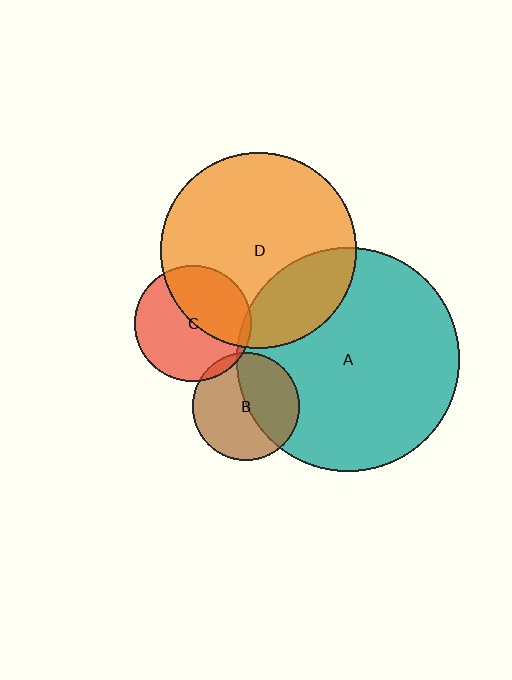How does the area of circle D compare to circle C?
Approximately 2.8 times.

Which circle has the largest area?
Circle A (teal).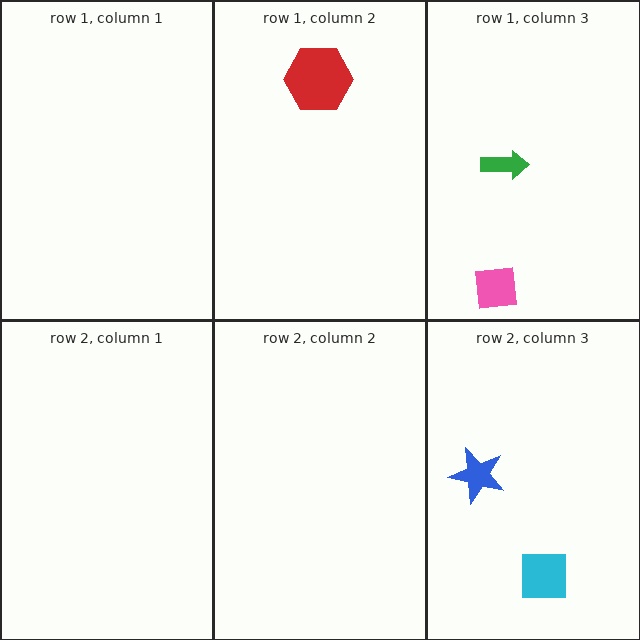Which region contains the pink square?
The row 1, column 3 region.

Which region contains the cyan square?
The row 2, column 3 region.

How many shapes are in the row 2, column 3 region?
2.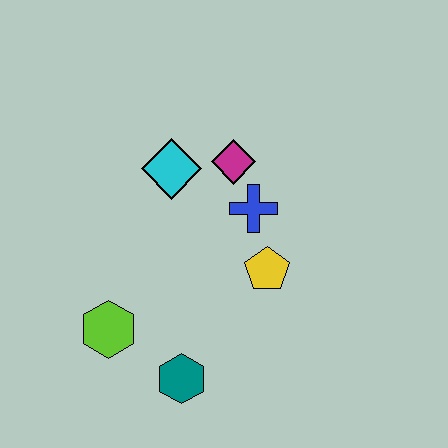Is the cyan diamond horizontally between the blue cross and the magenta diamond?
No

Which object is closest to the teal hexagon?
The lime hexagon is closest to the teal hexagon.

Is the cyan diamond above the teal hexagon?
Yes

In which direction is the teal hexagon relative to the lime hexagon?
The teal hexagon is to the right of the lime hexagon.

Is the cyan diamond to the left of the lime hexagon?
No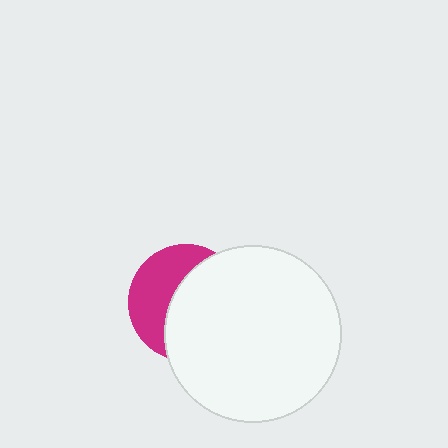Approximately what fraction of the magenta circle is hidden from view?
Roughly 59% of the magenta circle is hidden behind the white circle.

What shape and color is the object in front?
The object in front is a white circle.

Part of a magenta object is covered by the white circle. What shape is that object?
It is a circle.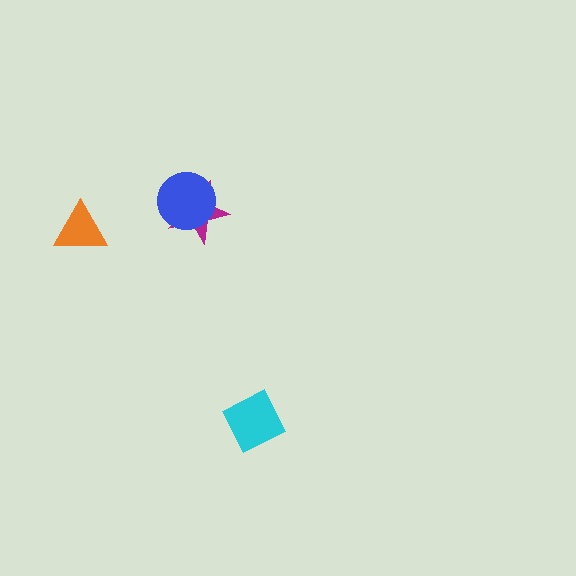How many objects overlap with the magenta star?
1 object overlaps with the magenta star.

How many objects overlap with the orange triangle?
0 objects overlap with the orange triangle.